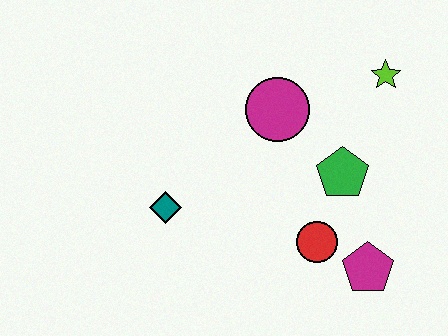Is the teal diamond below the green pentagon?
Yes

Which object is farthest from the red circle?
The lime star is farthest from the red circle.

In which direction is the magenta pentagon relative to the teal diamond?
The magenta pentagon is to the right of the teal diamond.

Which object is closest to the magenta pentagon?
The red circle is closest to the magenta pentagon.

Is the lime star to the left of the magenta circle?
No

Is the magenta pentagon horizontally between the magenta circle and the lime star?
Yes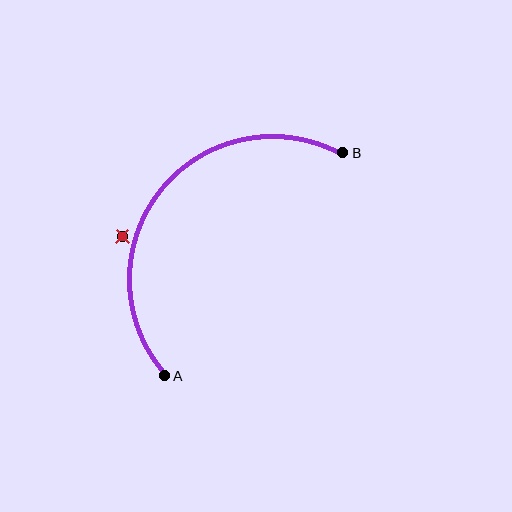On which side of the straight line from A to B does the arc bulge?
The arc bulges above and to the left of the straight line connecting A and B.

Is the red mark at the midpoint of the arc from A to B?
No — the red mark does not lie on the arc at all. It sits slightly outside the curve.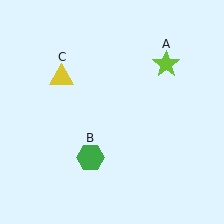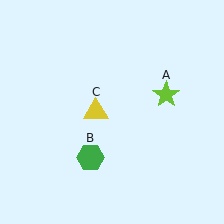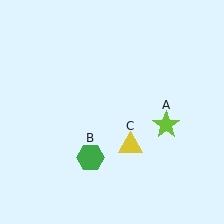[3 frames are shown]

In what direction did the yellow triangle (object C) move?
The yellow triangle (object C) moved down and to the right.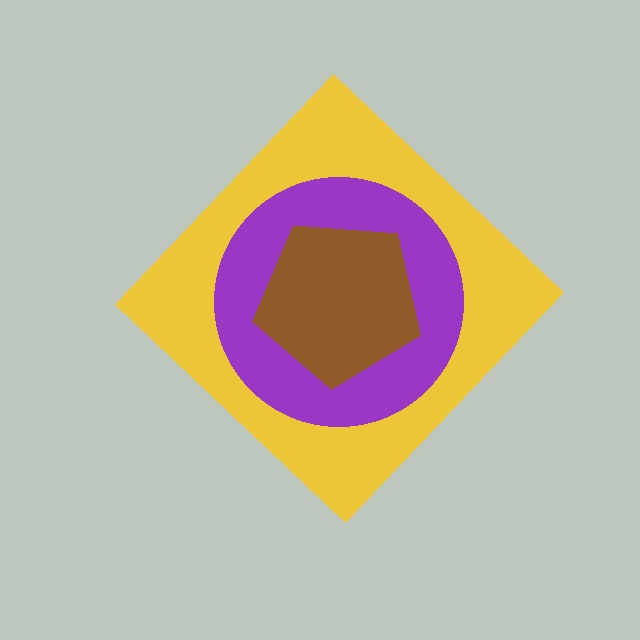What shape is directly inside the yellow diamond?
The purple circle.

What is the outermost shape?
The yellow diamond.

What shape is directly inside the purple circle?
The brown pentagon.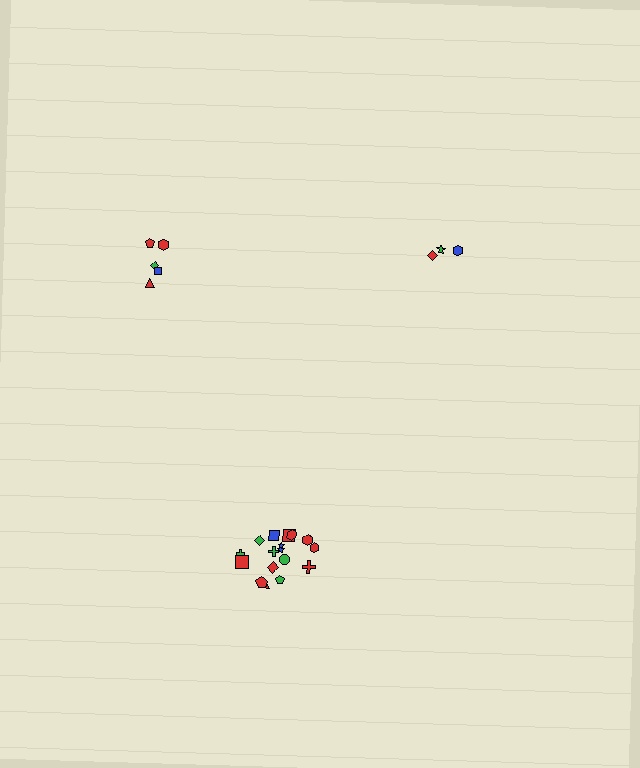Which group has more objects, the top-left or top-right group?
The top-left group.